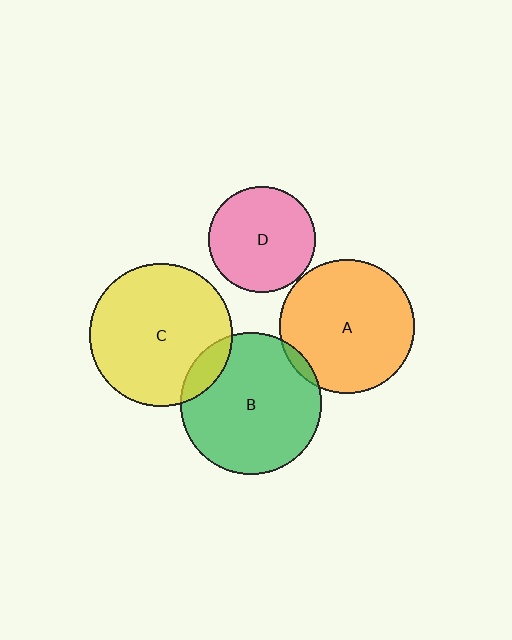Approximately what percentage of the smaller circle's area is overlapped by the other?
Approximately 10%.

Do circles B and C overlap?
Yes.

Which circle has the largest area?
Circle C (yellow).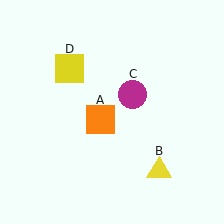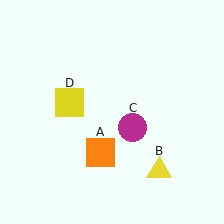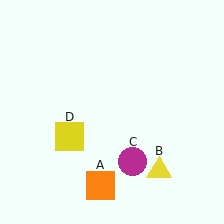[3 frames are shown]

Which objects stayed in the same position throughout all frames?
Yellow triangle (object B) remained stationary.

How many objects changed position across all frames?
3 objects changed position: orange square (object A), magenta circle (object C), yellow square (object D).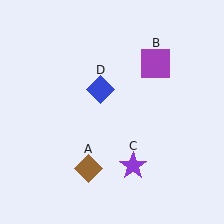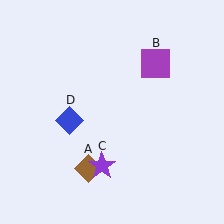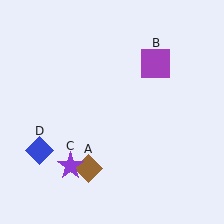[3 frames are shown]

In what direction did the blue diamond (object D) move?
The blue diamond (object D) moved down and to the left.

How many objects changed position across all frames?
2 objects changed position: purple star (object C), blue diamond (object D).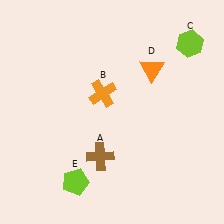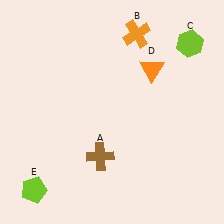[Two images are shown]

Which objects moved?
The objects that moved are: the orange cross (B), the lime pentagon (E).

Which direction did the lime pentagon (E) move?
The lime pentagon (E) moved left.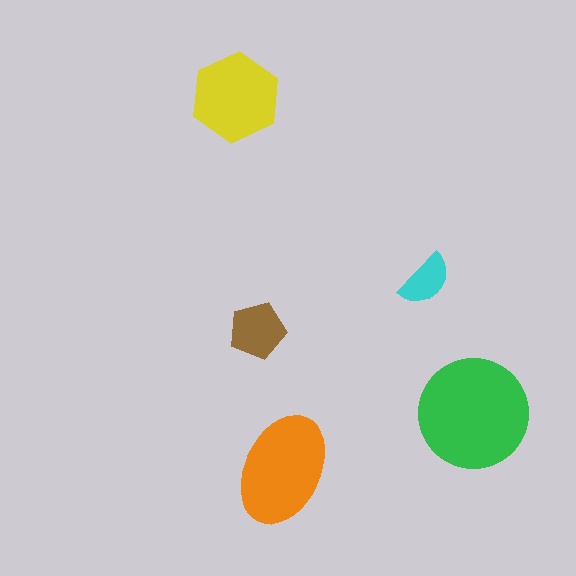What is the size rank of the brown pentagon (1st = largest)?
4th.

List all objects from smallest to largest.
The cyan semicircle, the brown pentagon, the yellow hexagon, the orange ellipse, the green circle.